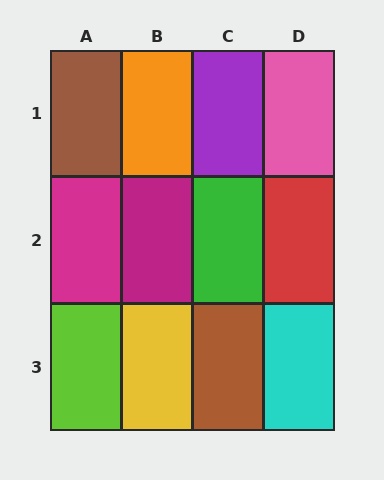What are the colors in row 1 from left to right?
Brown, orange, purple, pink.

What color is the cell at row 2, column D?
Red.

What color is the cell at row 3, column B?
Yellow.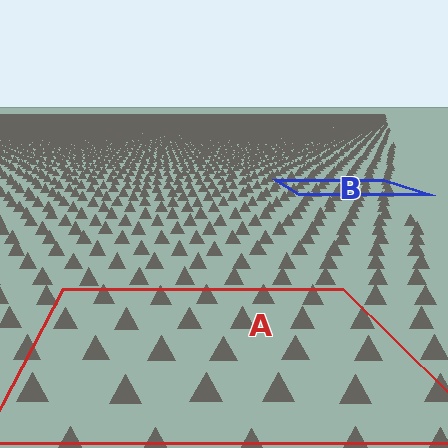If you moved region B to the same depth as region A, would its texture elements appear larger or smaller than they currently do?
They would appear larger. At a closer depth, the same texture elements are projected at a bigger on-screen size.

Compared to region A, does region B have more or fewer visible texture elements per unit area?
Region B has more texture elements per unit area — they are packed more densely because it is farther away.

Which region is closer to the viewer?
Region A is closer. The texture elements there are larger and more spread out.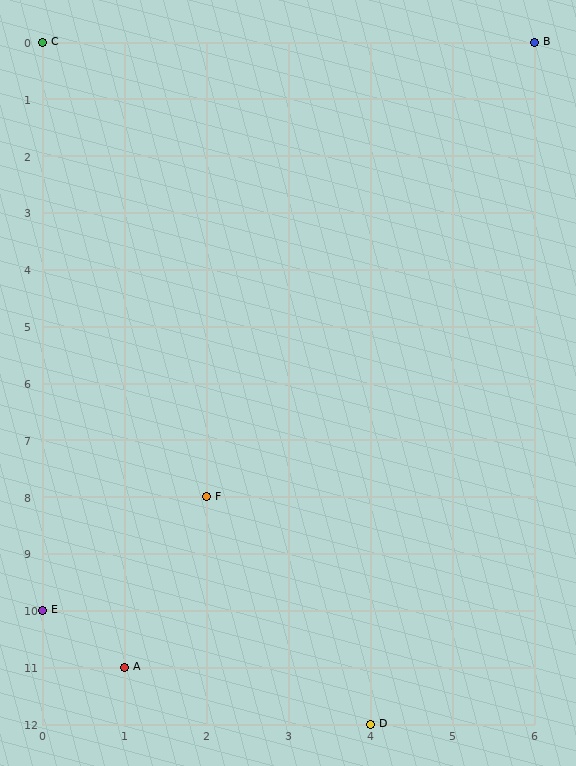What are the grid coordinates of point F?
Point F is at grid coordinates (2, 8).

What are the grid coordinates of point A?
Point A is at grid coordinates (1, 11).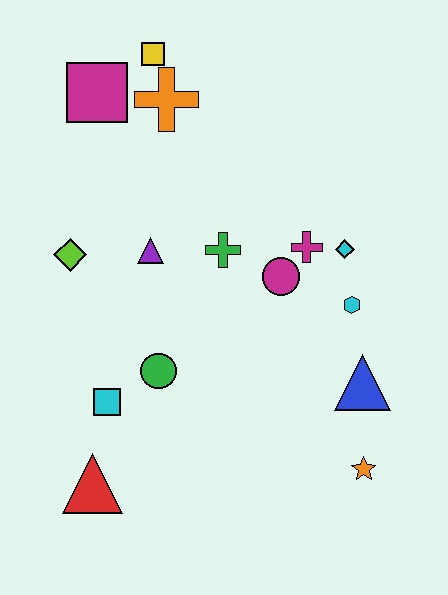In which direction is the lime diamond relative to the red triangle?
The lime diamond is above the red triangle.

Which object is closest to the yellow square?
The orange cross is closest to the yellow square.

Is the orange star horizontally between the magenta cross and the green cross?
No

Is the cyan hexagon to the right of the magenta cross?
Yes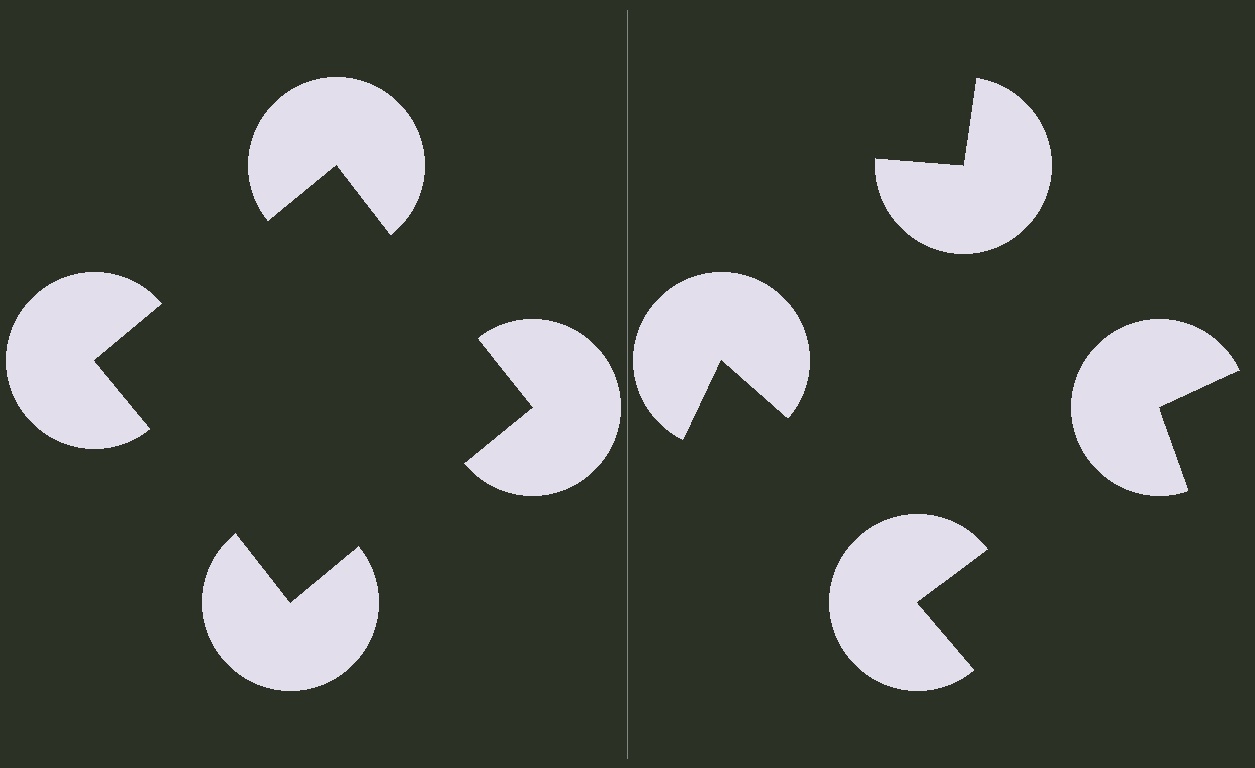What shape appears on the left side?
An illusory square.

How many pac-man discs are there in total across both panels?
8 — 4 on each side.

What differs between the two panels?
The pac-man discs are positioned identically on both sides; only the wedge orientations differ. On the left they align to a square; on the right they are misaligned.